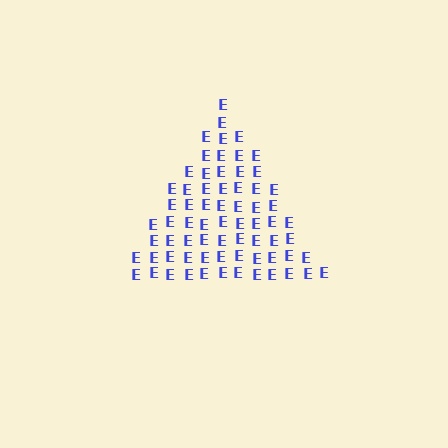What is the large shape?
The large shape is a triangle.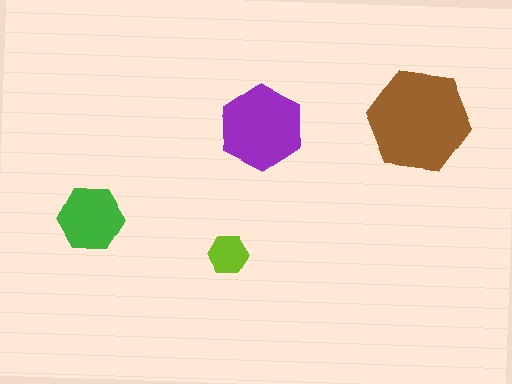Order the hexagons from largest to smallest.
the brown one, the purple one, the green one, the lime one.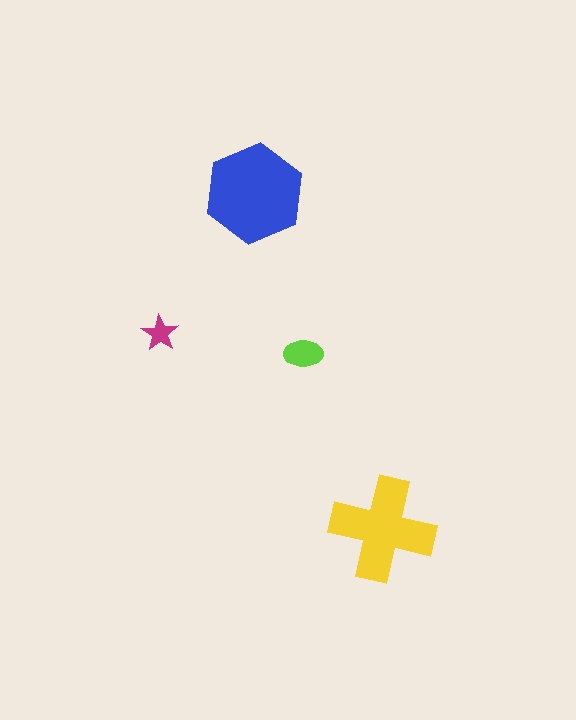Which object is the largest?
The blue hexagon.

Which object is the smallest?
The magenta star.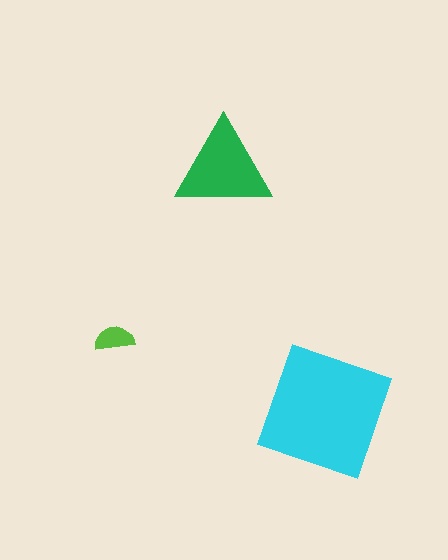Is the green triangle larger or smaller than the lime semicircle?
Larger.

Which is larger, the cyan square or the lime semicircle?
The cyan square.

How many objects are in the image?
There are 3 objects in the image.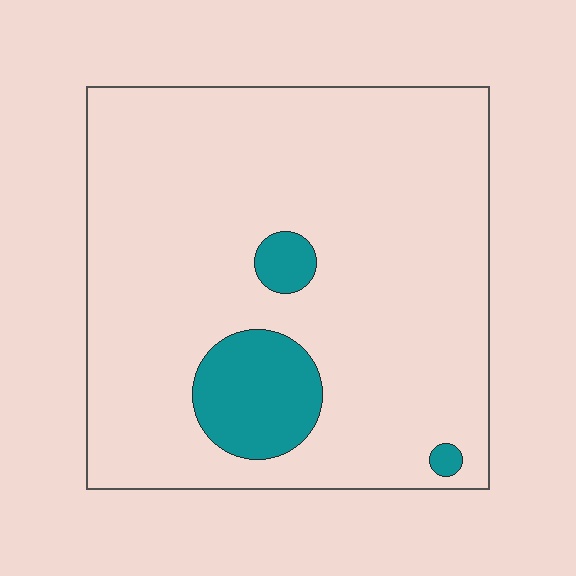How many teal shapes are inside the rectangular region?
3.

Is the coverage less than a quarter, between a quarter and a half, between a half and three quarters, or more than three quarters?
Less than a quarter.